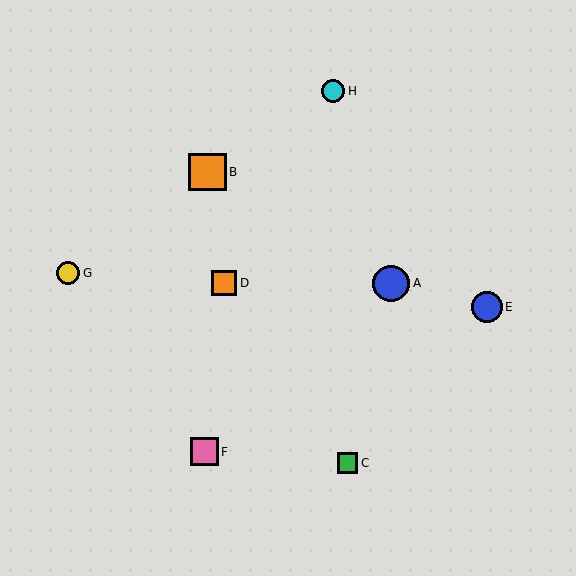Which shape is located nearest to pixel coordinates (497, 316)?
The blue circle (labeled E) at (487, 307) is nearest to that location.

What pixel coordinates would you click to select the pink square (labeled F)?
Click at (204, 452) to select the pink square F.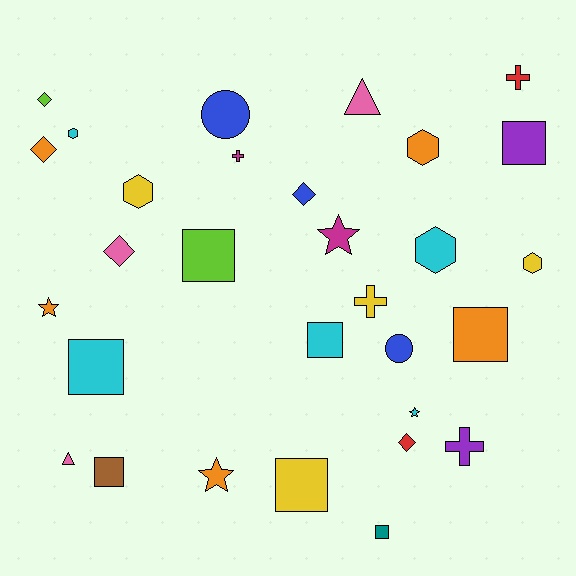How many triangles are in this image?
There are 2 triangles.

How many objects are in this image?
There are 30 objects.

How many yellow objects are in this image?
There are 4 yellow objects.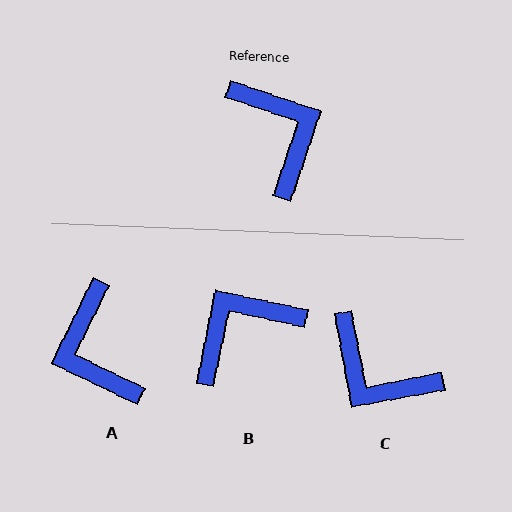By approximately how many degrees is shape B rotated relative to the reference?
Approximately 97 degrees counter-clockwise.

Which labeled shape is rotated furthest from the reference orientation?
A, about 173 degrees away.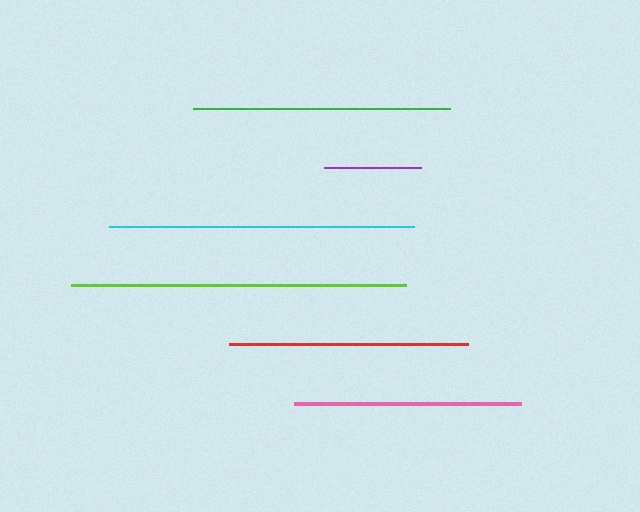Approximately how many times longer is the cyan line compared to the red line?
The cyan line is approximately 1.3 times the length of the red line.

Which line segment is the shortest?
The purple line is the shortest at approximately 98 pixels.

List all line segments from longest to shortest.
From longest to shortest: lime, cyan, green, red, pink, purple.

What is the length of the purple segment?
The purple segment is approximately 98 pixels long.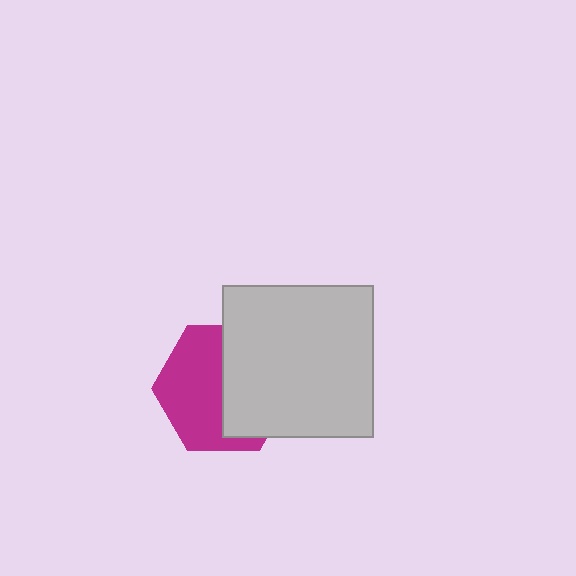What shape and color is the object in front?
The object in front is a light gray square.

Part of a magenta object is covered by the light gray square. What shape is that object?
It is a hexagon.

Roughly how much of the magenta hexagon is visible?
About half of it is visible (roughly 52%).